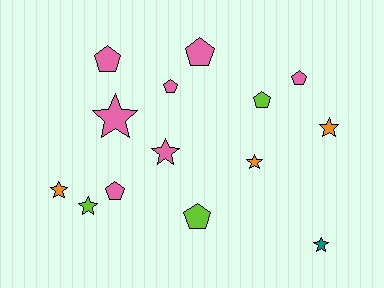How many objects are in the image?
There are 14 objects.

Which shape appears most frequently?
Star, with 7 objects.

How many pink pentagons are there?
There are 5 pink pentagons.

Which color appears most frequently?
Pink, with 7 objects.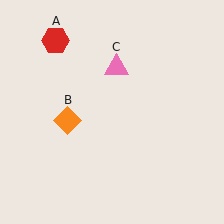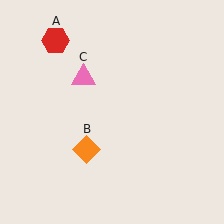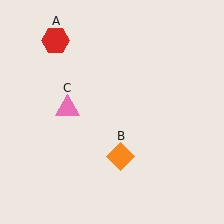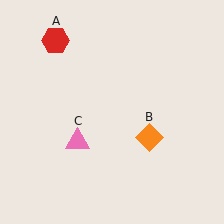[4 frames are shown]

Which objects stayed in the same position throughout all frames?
Red hexagon (object A) remained stationary.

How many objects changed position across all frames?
2 objects changed position: orange diamond (object B), pink triangle (object C).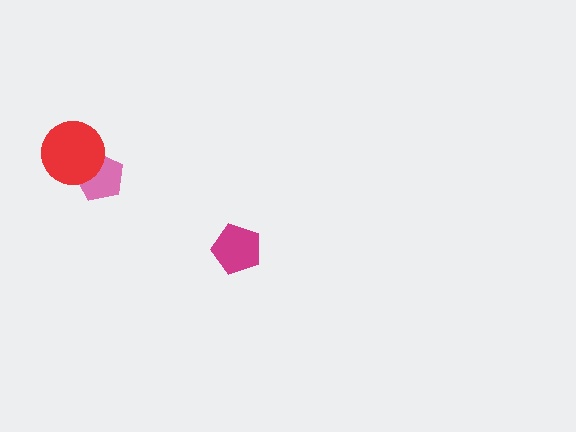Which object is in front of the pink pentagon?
The red circle is in front of the pink pentagon.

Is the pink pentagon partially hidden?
Yes, it is partially covered by another shape.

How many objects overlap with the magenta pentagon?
0 objects overlap with the magenta pentagon.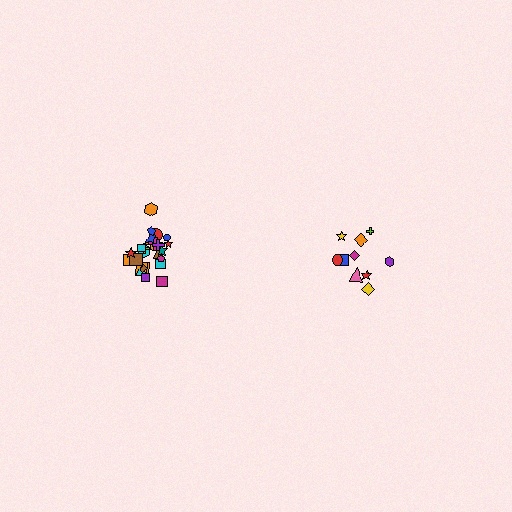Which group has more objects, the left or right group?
The left group.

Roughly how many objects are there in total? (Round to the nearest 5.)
Roughly 35 objects in total.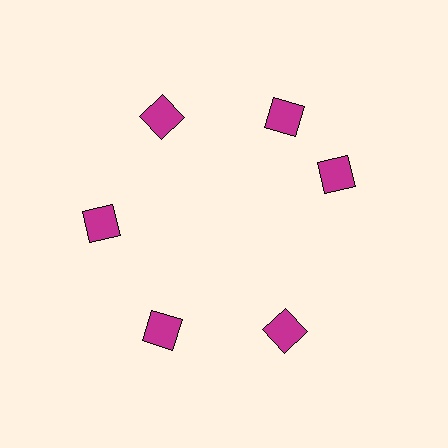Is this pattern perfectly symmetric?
No. The 6 magenta diamonds are arranged in a ring, but one element near the 3 o'clock position is rotated out of alignment along the ring, breaking the 6-fold rotational symmetry.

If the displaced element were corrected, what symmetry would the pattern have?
It would have 6-fold rotational symmetry — the pattern would map onto itself every 60 degrees.